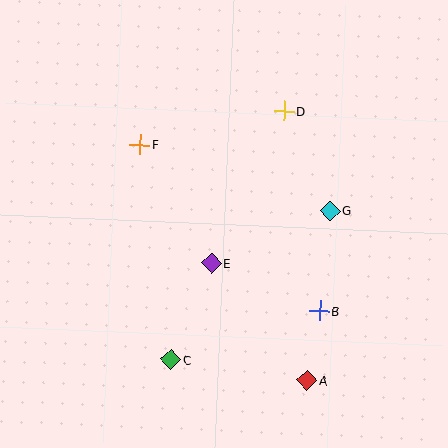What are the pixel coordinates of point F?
Point F is at (140, 145).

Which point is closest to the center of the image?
Point E at (211, 263) is closest to the center.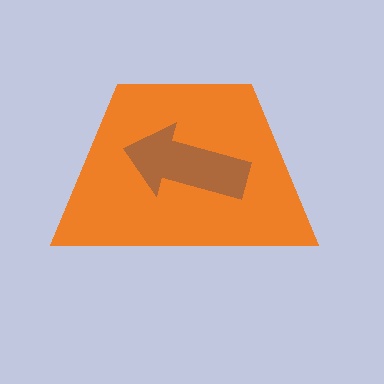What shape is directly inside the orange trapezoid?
The brown arrow.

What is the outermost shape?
The orange trapezoid.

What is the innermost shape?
The brown arrow.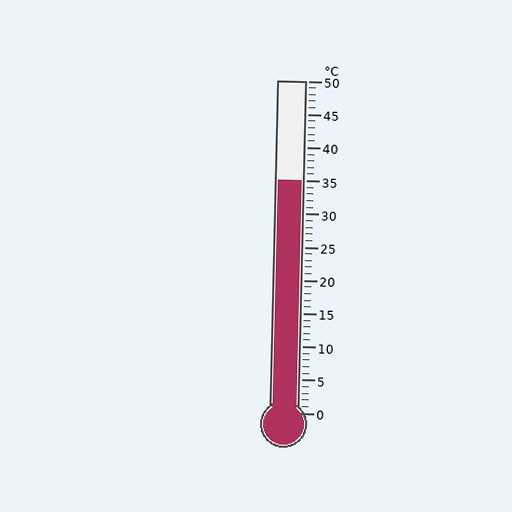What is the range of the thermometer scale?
The thermometer scale ranges from 0°C to 50°C.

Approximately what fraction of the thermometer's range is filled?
The thermometer is filled to approximately 70% of its range.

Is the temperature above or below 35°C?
The temperature is at 35°C.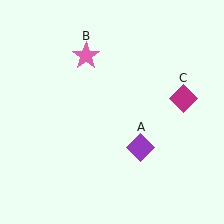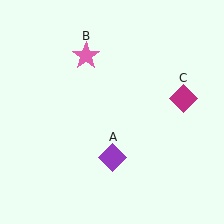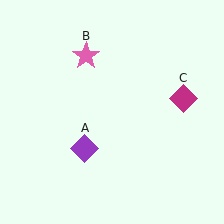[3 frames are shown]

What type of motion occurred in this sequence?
The purple diamond (object A) rotated clockwise around the center of the scene.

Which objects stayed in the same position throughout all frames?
Pink star (object B) and magenta diamond (object C) remained stationary.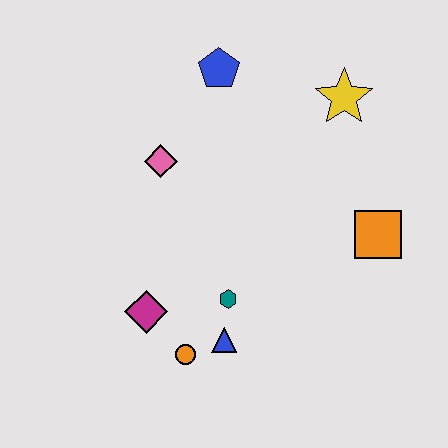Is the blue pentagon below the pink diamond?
No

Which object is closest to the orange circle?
The blue triangle is closest to the orange circle.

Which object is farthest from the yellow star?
The orange circle is farthest from the yellow star.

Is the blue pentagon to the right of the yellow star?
No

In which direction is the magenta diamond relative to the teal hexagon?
The magenta diamond is to the left of the teal hexagon.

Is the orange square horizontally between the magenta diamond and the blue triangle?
No